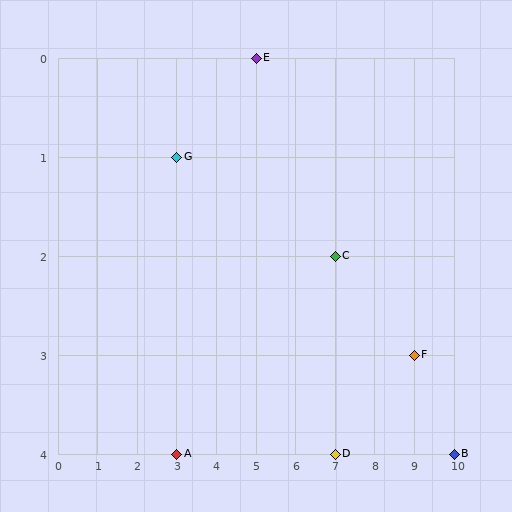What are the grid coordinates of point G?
Point G is at grid coordinates (3, 1).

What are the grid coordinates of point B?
Point B is at grid coordinates (10, 4).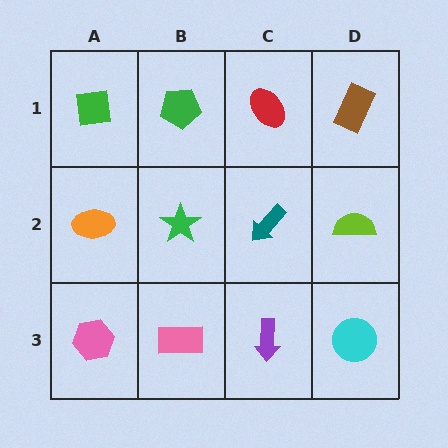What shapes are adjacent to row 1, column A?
An orange ellipse (row 2, column A), a green pentagon (row 1, column B).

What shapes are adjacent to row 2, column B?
A green pentagon (row 1, column B), a pink rectangle (row 3, column B), an orange ellipse (row 2, column A), a teal arrow (row 2, column C).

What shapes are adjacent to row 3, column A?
An orange ellipse (row 2, column A), a pink rectangle (row 3, column B).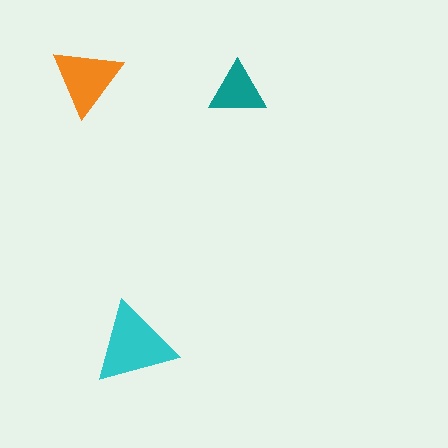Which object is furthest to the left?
The orange triangle is leftmost.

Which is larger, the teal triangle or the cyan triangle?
The cyan one.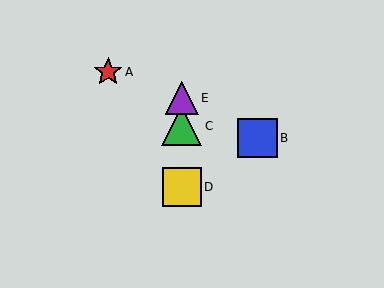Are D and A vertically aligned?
No, D is at x≈182 and A is at x≈108.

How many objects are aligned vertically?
3 objects (C, D, E) are aligned vertically.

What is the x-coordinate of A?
Object A is at x≈108.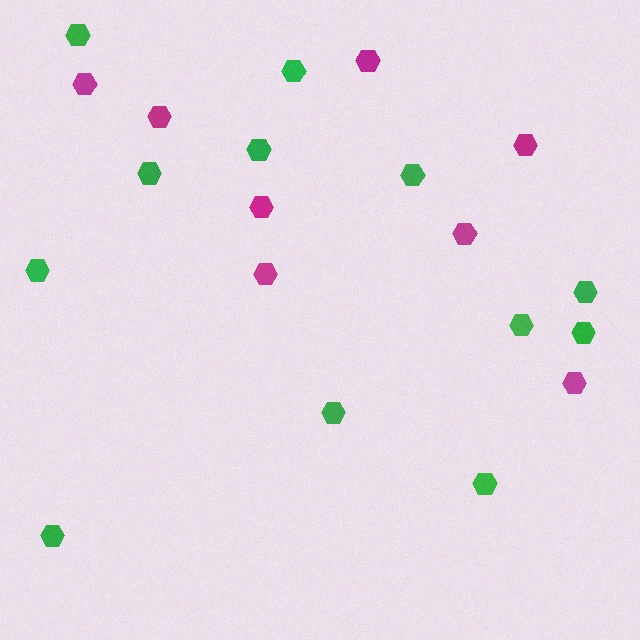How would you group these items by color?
There are 2 groups: one group of green hexagons (12) and one group of magenta hexagons (8).